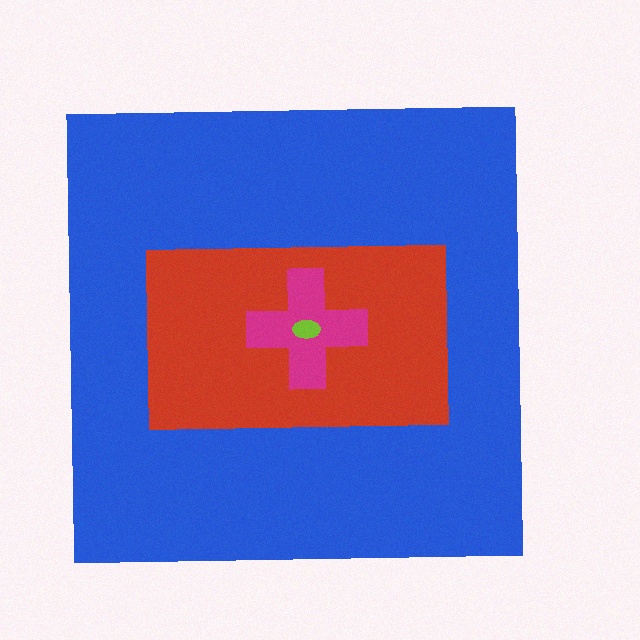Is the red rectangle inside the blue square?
Yes.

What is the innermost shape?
The lime ellipse.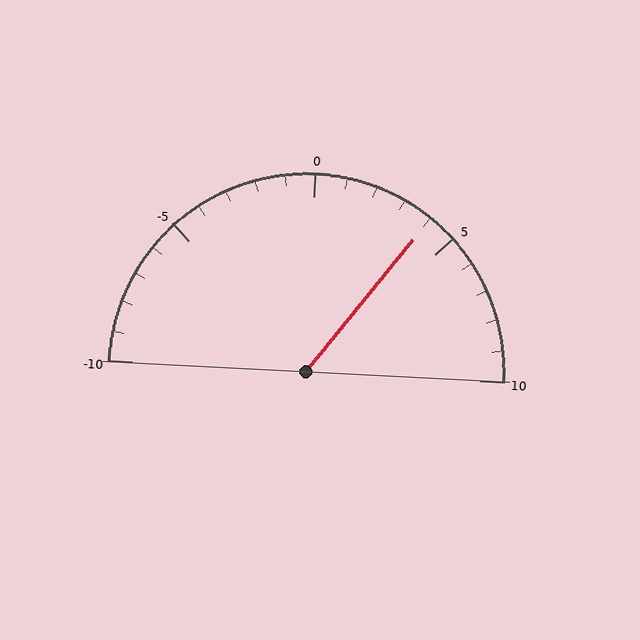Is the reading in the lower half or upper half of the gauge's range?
The reading is in the upper half of the range (-10 to 10).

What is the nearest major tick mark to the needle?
The nearest major tick mark is 5.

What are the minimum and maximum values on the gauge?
The gauge ranges from -10 to 10.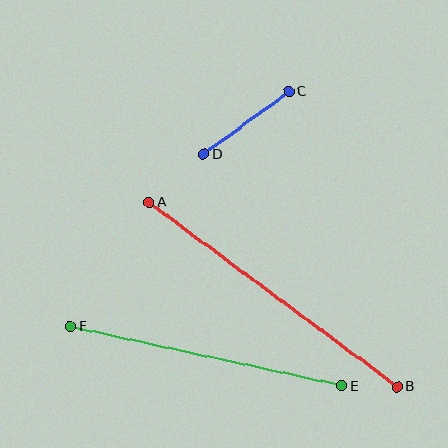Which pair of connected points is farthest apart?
Points A and B are farthest apart.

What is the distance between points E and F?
The distance is approximately 278 pixels.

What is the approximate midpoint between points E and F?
The midpoint is at approximately (206, 356) pixels.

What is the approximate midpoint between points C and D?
The midpoint is at approximately (246, 123) pixels.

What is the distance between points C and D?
The distance is approximately 106 pixels.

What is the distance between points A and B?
The distance is approximately 310 pixels.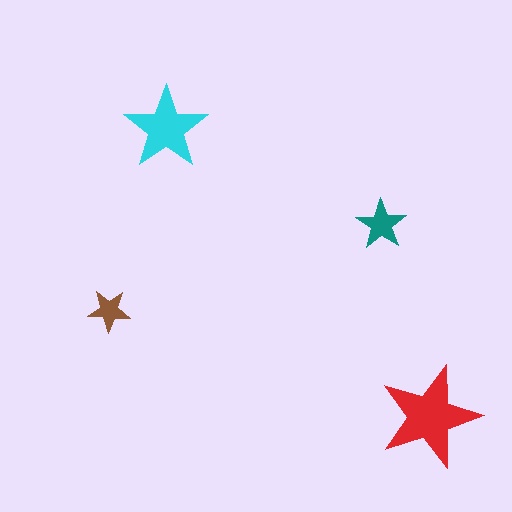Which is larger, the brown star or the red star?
The red one.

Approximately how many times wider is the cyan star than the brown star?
About 2 times wider.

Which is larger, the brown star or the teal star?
The teal one.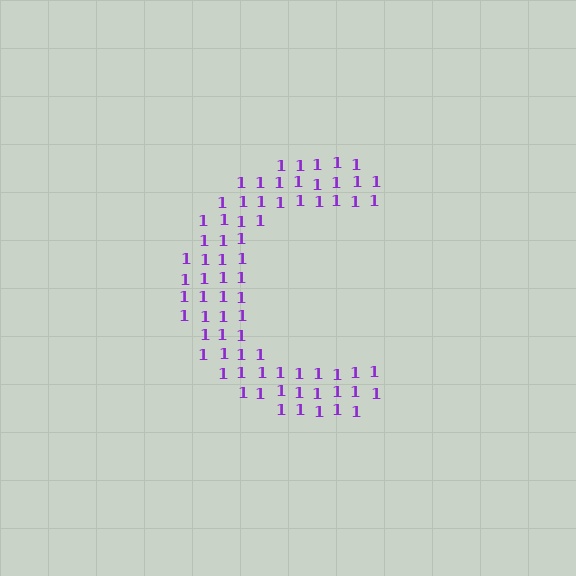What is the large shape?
The large shape is the letter C.